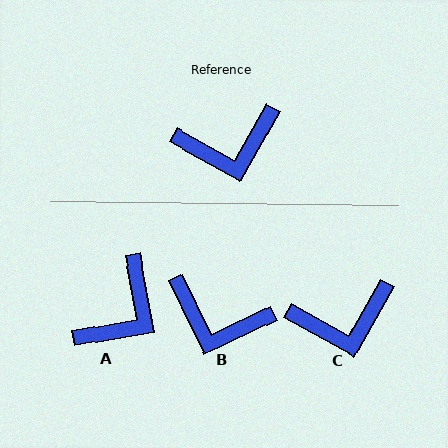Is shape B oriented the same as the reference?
No, it is off by about 35 degrees.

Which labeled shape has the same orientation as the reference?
C.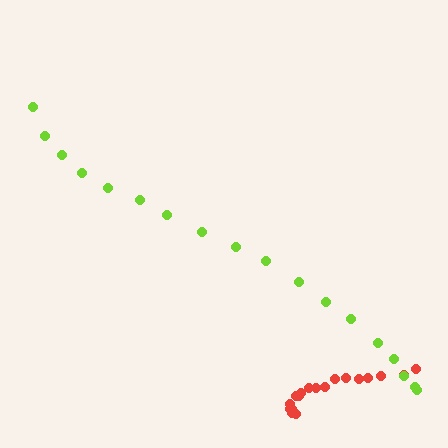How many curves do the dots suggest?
There are 2 distinct paths.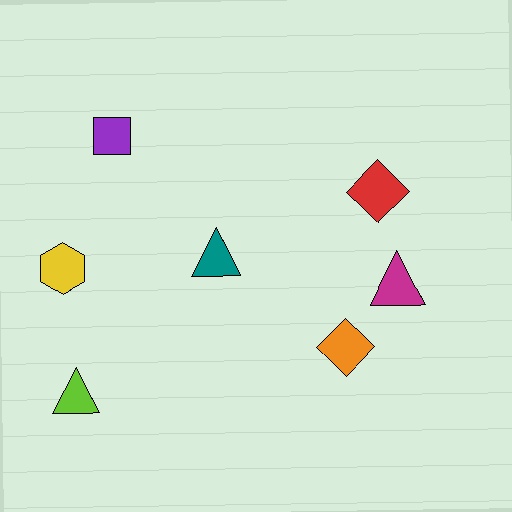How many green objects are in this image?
There are no green objects.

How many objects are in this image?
There are 7 objects.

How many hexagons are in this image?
There is 1 hexagon.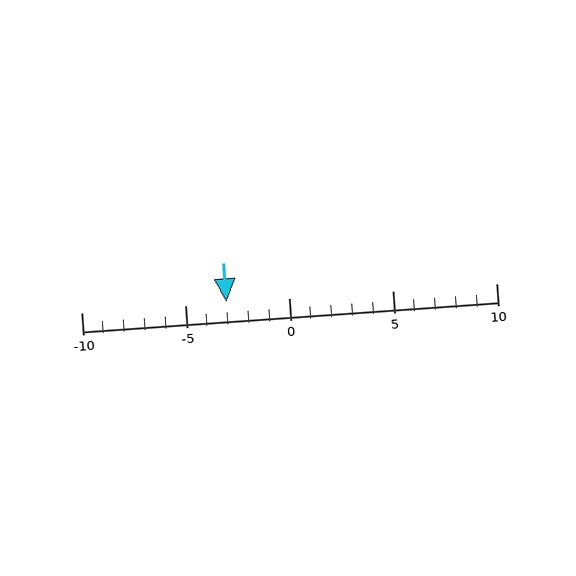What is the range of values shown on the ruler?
The ruler shows values from -10 to 10.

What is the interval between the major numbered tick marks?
The major tick marks are spaced 5 units apart.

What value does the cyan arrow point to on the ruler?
The cyan arrow points to approximately -3.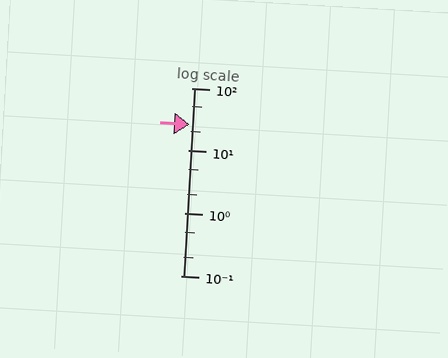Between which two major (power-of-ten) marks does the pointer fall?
The pointer is between 10 and 100.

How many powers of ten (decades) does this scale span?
The scale spans 3 decades, from 0.1 to 100.